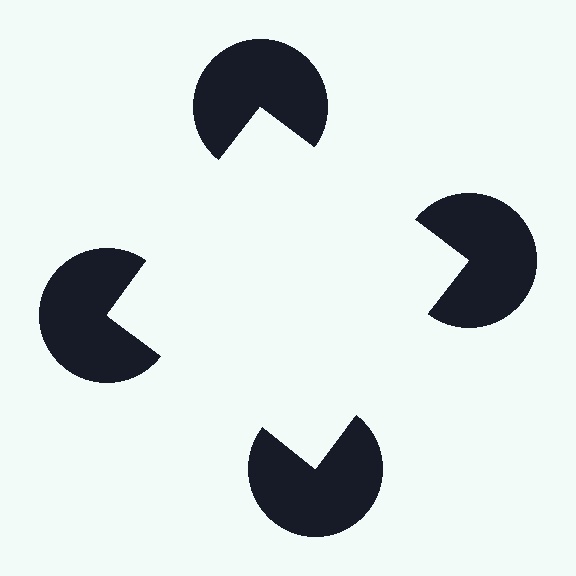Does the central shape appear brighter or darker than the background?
It typically appears slightly brighter than the background, even though no actual brightness change is drawn.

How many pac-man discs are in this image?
There are 4 — one at each vertex of the illusory square.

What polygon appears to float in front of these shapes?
An illusory square — its edges are inferred from the aligned wedge cuts in the pac-man discs, not physically drawn.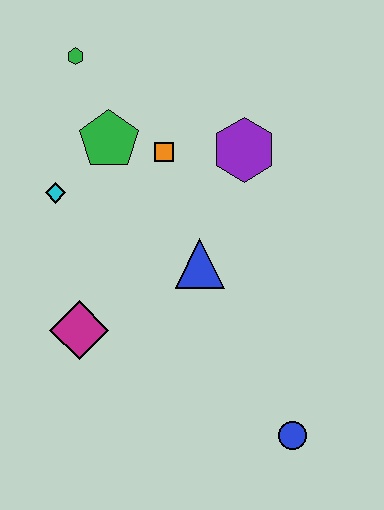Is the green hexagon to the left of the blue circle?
Yes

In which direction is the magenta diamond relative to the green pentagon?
The magenta diamond is below the green pentagon.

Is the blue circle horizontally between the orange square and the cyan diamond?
No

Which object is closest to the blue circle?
The blue triangle is closest to the blue circle.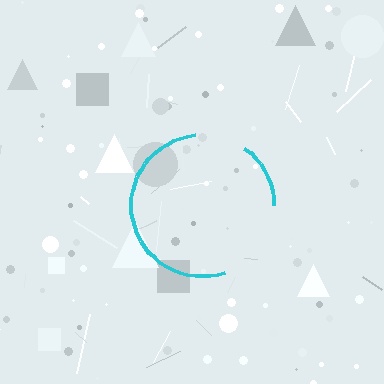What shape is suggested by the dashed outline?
The dashed outline suggests a circle.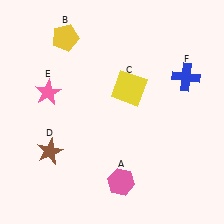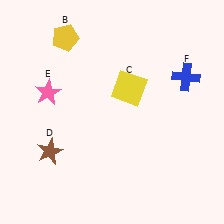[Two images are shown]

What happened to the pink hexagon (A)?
The pink hexagon (A) was removed in Image 2. It was in the bottom-right area of Image 1.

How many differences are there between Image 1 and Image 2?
There is 1 difference between the two images.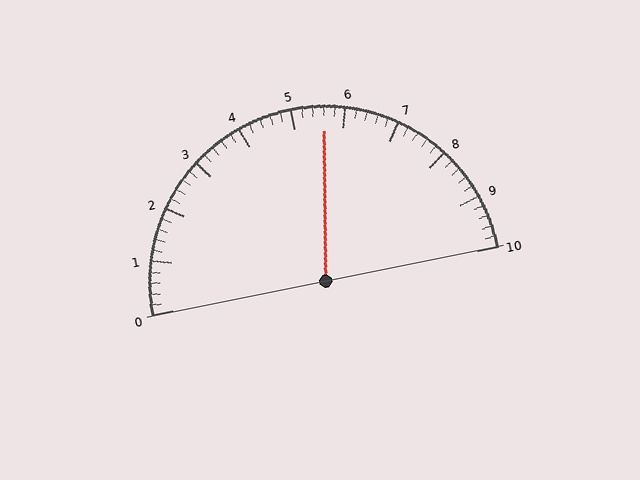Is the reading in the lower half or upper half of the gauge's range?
The reading is in the upper half of the range (0 to 10).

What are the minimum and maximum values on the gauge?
The gauge ranges from 0 to 10.